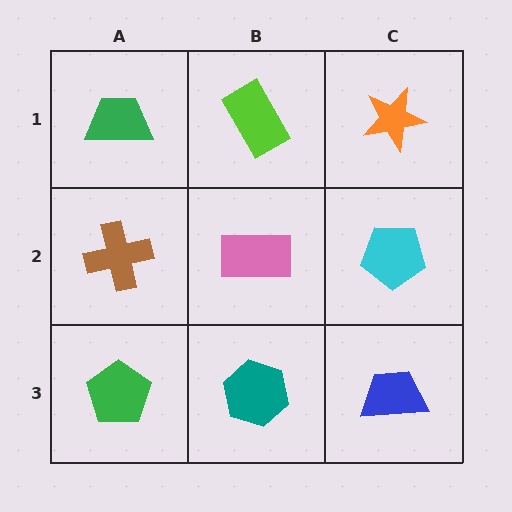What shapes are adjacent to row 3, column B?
A pink rectangle (row 2, column B), a green pentagon (row 3, column A), a blue trapezoid (row 3, column C).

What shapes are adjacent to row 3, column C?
A cyan pentagon (row 2, column C), a teal hexagon (row 3, column B).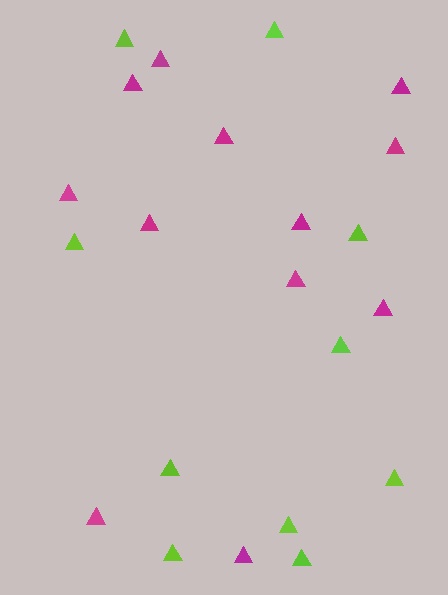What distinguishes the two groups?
There are 2 groups: one group of magenta triangles (12) and one group of lime triangles (10).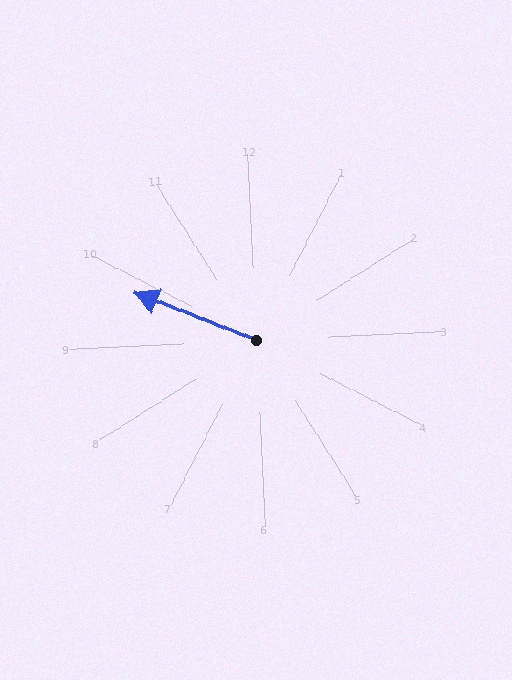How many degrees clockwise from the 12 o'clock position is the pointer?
Approximately 294 degrees.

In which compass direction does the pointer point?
Northwest.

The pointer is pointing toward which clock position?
Roughly 10 o'clock.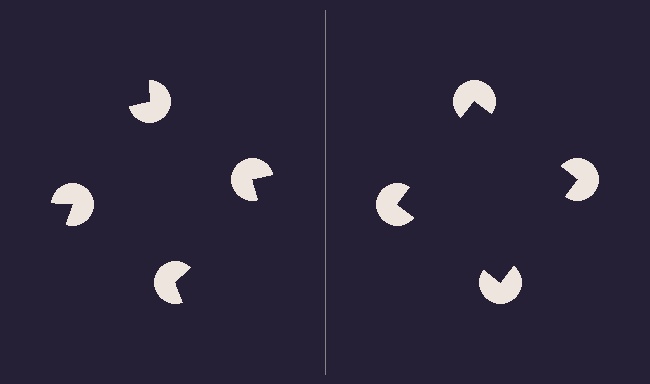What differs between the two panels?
The pac-man discs are positioned identically on both sides; only the wedge orientations differ. On the right they align to a square; on the left they are misaligned.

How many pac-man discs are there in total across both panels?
8 — 4 on each side.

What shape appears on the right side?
An illusory square.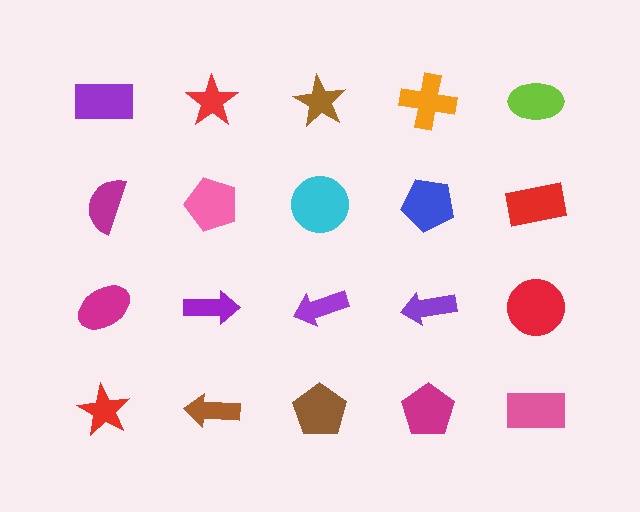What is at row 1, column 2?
A red star.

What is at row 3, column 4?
A purple arrow.